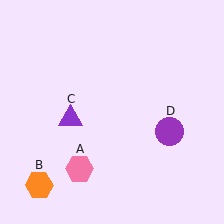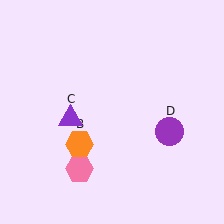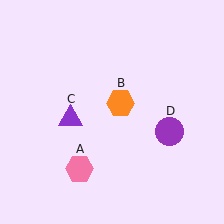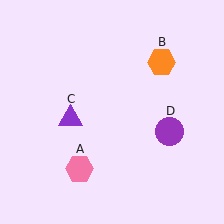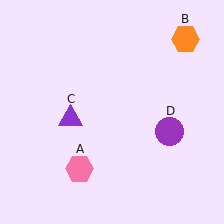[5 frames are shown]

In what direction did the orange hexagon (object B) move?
The orange hexagon (object B) moved up and to the right.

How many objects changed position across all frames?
1 object changed position: orange hexagon (object B).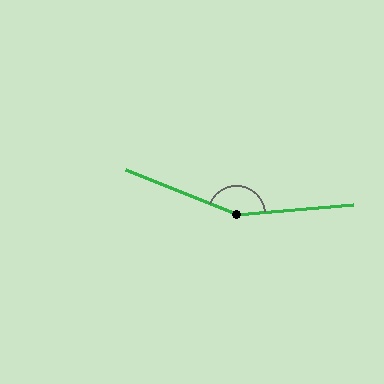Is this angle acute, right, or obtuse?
It is obtuse.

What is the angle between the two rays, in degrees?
Approximately 154 degrees.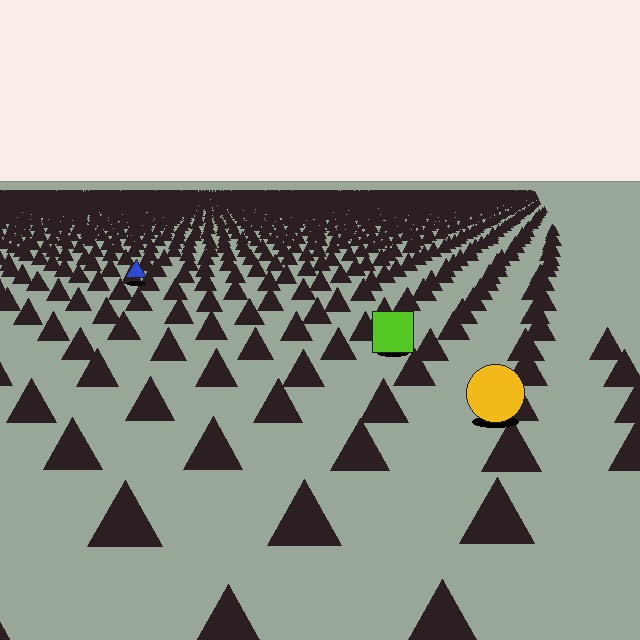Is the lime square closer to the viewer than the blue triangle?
Yes. The lime square is closer — you can tell from the texture gradient: the ground texture is coarser near it.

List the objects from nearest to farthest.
From nearest to farthest: the yellow circle, the lime square, the blue triangle.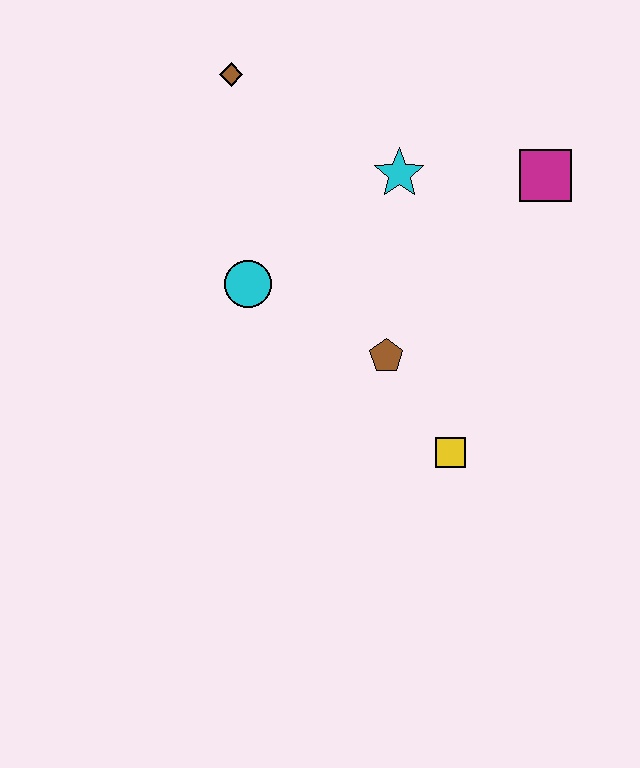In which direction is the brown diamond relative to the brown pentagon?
The brown diamond is above the brown pentagon.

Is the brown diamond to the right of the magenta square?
No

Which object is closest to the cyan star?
The magenta square is closest to the cyan star.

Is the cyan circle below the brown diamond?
Yes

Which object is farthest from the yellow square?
The brown diamond is farthest from the yellow square.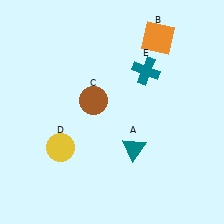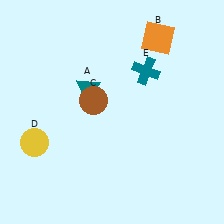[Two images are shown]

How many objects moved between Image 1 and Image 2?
2 objects moved between the two images.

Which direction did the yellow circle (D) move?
The yellow circle (D) moved left.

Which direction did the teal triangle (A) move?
The teal triangle (A) moved up.